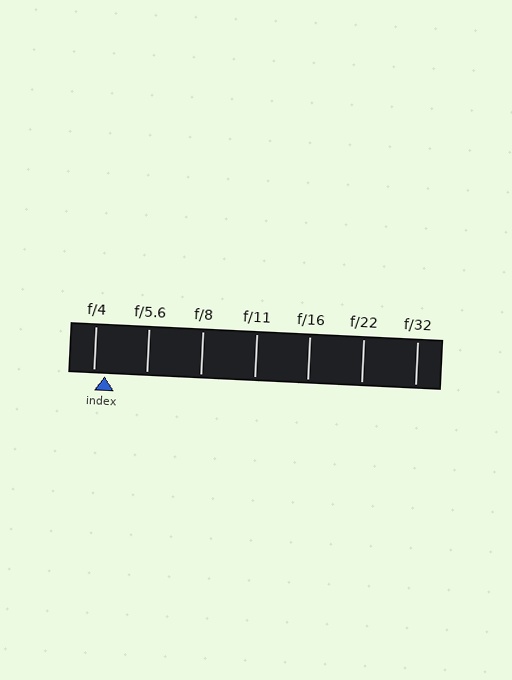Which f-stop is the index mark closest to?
The index mark is closest to f/4.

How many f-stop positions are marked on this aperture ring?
There are 7 f-stop positions marked.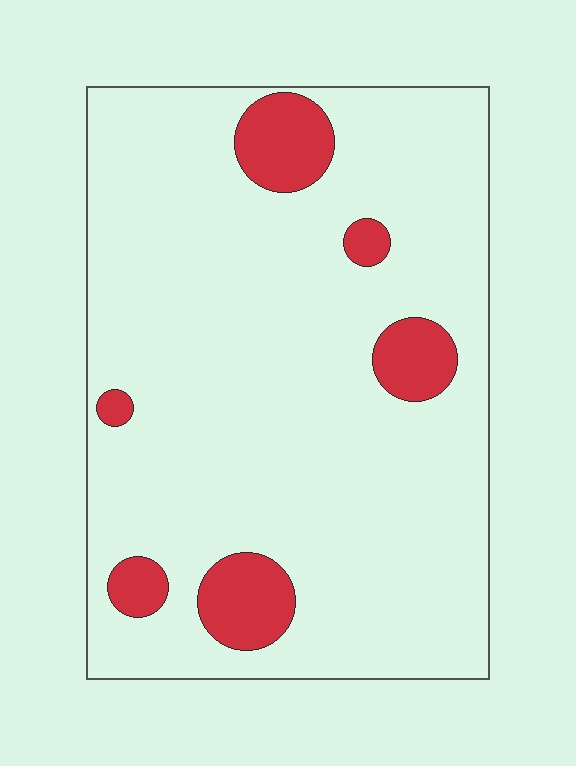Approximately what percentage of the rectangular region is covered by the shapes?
Approximately 10%.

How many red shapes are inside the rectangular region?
6.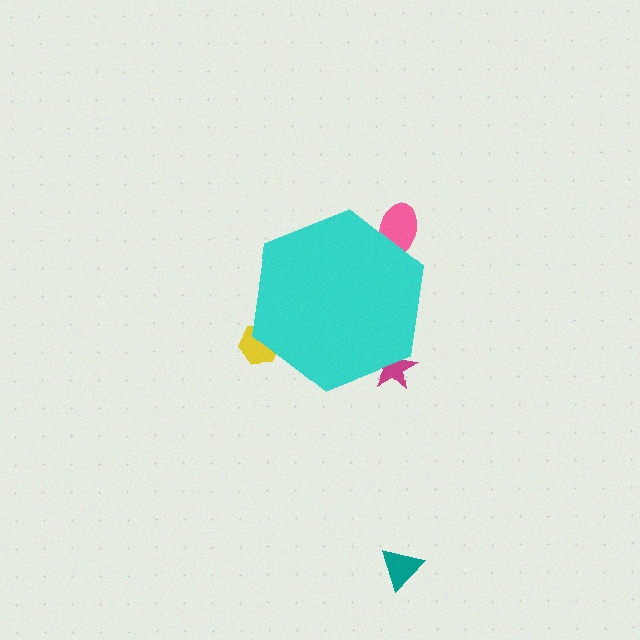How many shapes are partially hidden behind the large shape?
3 shapes are partially hidden.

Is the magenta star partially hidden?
Yes, the magenta star is partially hidden behind the cyan hexagon.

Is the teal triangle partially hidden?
No, the teal triangle is fully visible.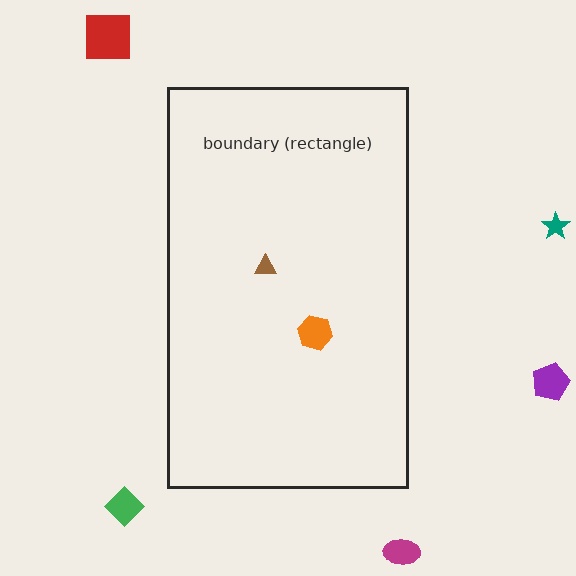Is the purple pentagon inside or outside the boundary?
Outside.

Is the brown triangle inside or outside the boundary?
Inside.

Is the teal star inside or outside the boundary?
Outside.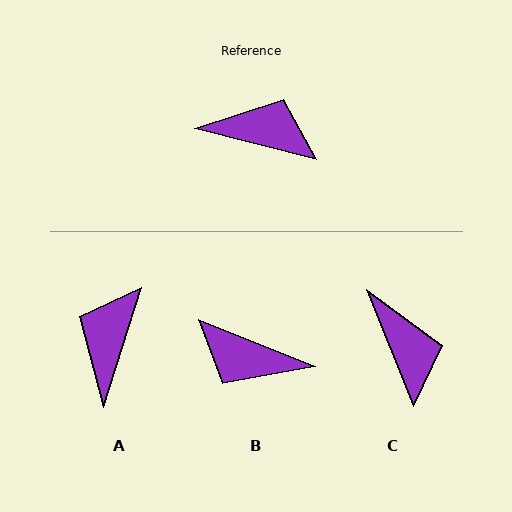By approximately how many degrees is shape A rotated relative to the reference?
Approximately 87 degrees counter-clockwise.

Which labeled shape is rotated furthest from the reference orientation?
B, about 172 degrees away.